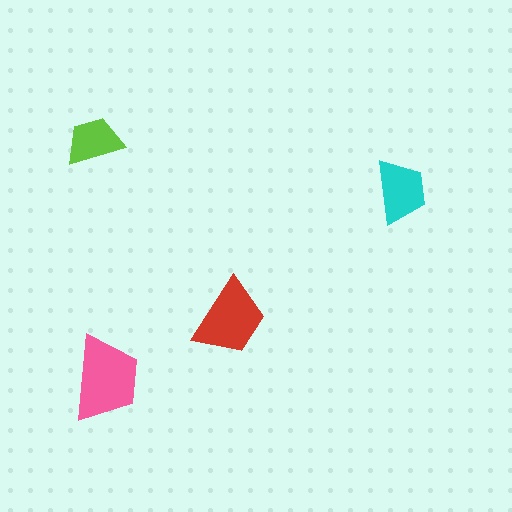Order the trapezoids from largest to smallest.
the pink one, the red one, the cyan one, the lime one.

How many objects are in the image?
There are 4 objects in the image.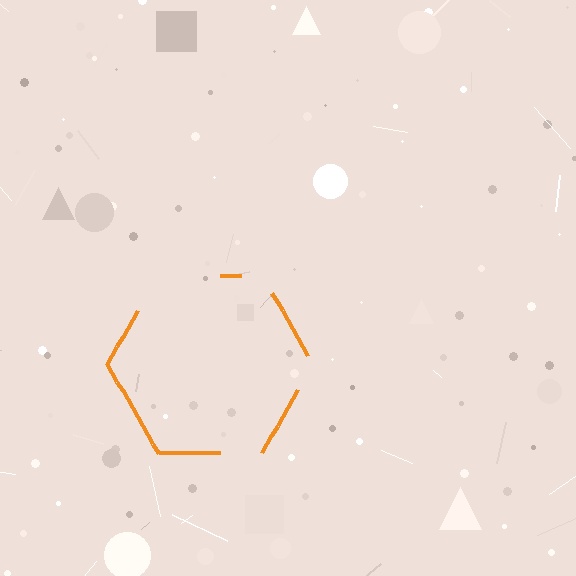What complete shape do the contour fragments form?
The contour fragments form a hexagon.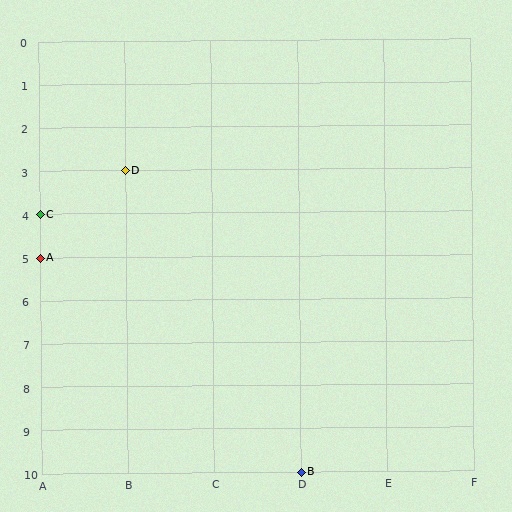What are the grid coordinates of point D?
Point D is at grid coordinates (B, 3).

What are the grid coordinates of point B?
Point B is at grid coordinates (D, 10).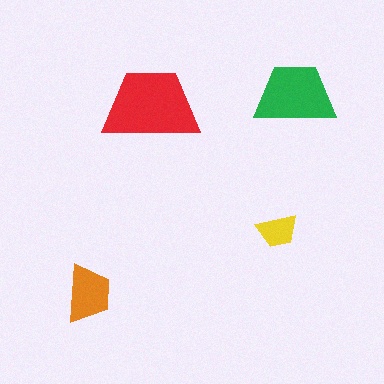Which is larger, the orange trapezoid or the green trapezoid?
The green one.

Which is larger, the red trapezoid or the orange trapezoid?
The red one.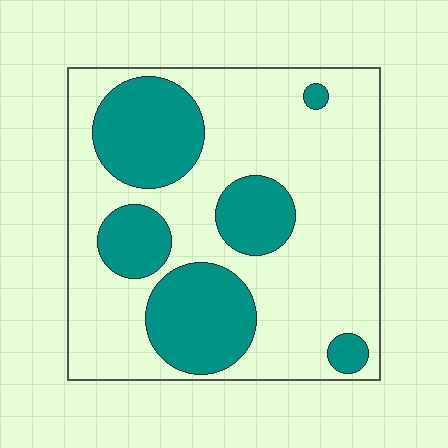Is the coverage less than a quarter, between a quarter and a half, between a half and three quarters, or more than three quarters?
Between a quarter and a half.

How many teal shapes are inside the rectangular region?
6.